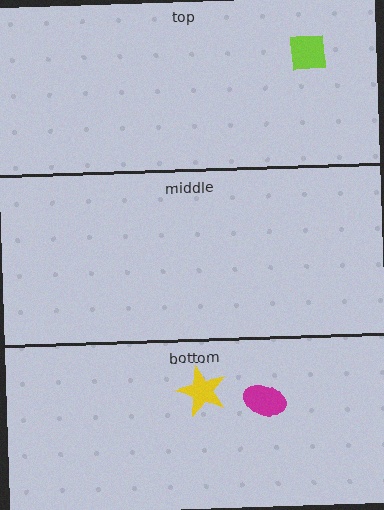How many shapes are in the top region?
1.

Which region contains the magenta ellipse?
The bottom region.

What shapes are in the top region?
The lime square.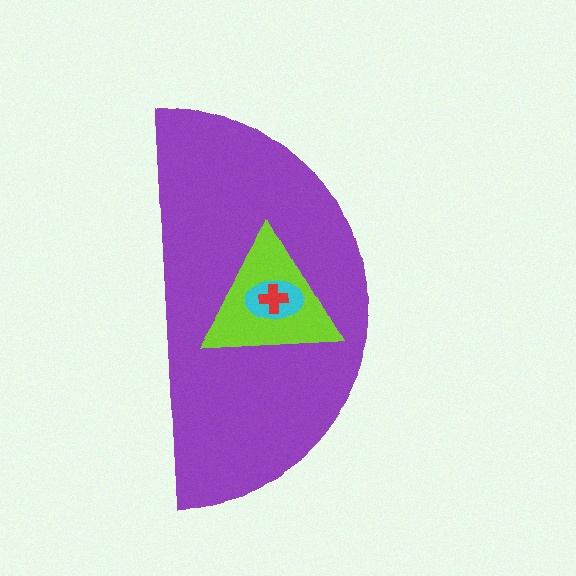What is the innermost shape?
The red cross.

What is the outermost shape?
The purple semicircle.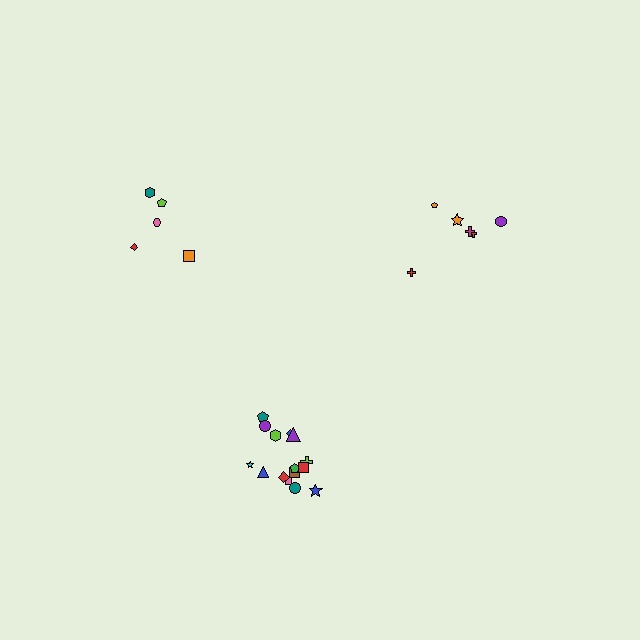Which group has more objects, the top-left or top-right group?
The top-right group.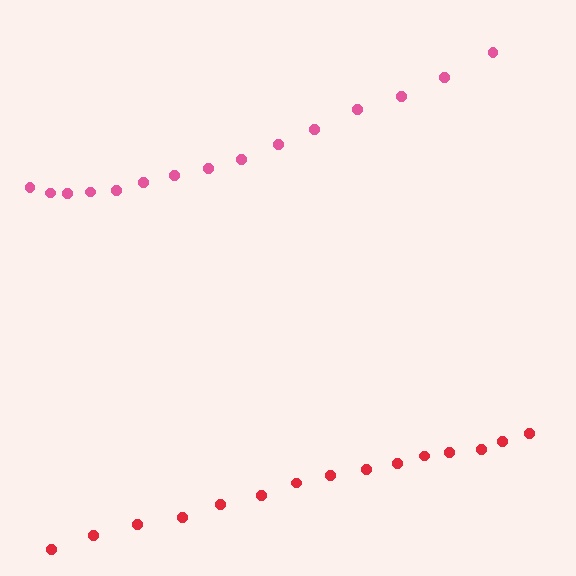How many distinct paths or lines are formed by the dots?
There are 2 distinct paths.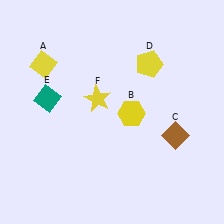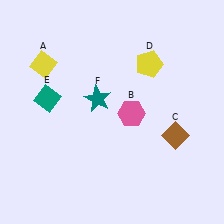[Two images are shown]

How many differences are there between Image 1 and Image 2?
There are 2 differences between the two images.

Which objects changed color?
B changed from yellow to pink. F changed from yellow to teal.